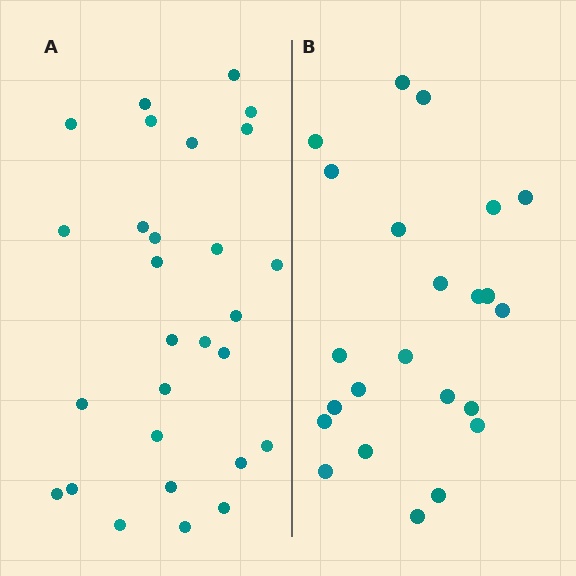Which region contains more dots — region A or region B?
Region A (the left region) has more dots.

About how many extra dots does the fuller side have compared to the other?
Region A has about 5 more dots than region B.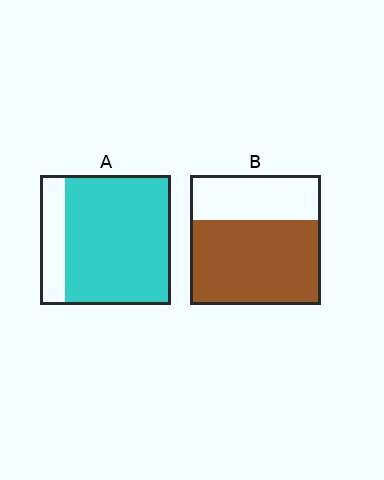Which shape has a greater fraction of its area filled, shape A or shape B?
Shape A.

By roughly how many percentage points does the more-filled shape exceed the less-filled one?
By roughly 15 percentage points (A over B).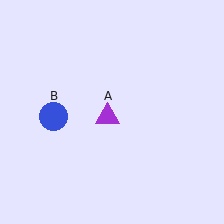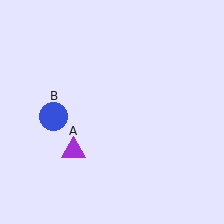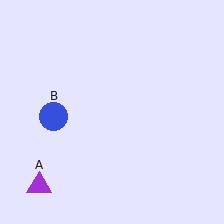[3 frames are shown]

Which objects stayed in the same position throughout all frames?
Blue circle (object B) remained stationary.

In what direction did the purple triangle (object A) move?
The purple triangle (object A) moved down and to the left.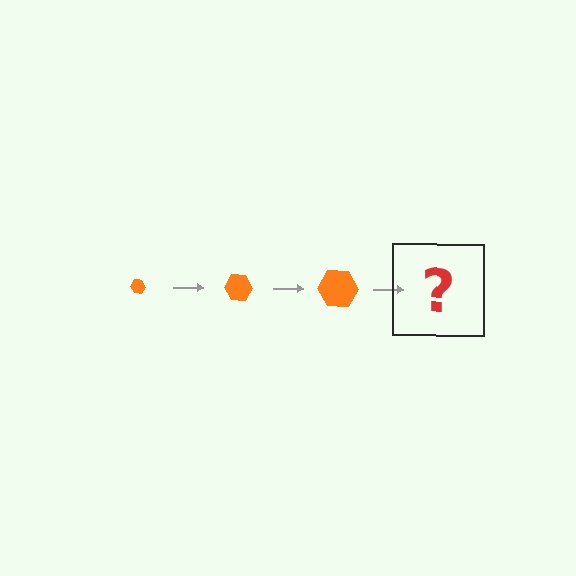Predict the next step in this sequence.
The next step is an orange hexagon, larger than the previous one.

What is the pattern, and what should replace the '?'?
The pattern is that the hexagon gets progressively larger each step. The '?' should be an orange hexagon, larger than the previous one.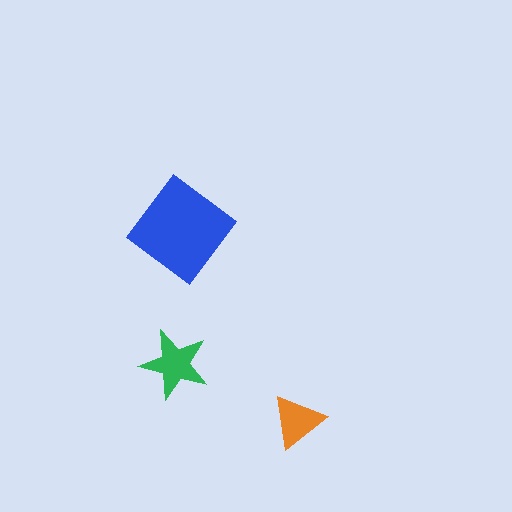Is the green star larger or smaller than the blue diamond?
Smaller.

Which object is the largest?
The blue diamond.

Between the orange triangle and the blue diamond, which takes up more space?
The blue diamond.